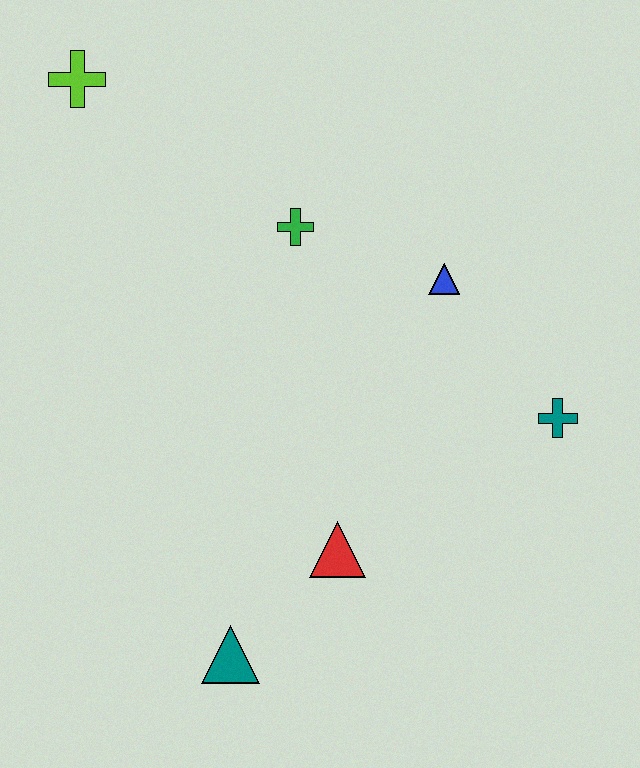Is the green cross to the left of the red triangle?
Yes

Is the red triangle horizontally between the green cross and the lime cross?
No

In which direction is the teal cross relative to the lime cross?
The teal cross is to the right of the lime cross.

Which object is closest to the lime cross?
The green cross is closest to the lime cross.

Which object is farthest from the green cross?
The teal triangle is farthest from the green cross.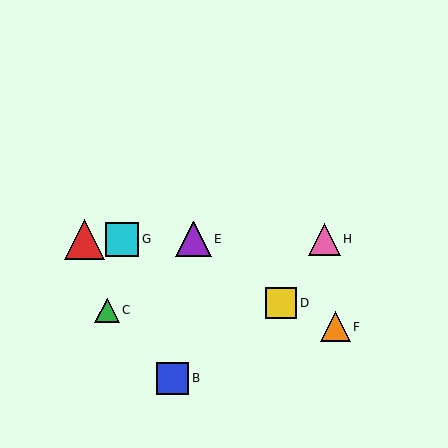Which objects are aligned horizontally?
Objects A, E, G, H are aligned horizontally.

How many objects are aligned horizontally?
4 objects (A, E, G, H) are aligned horizontally.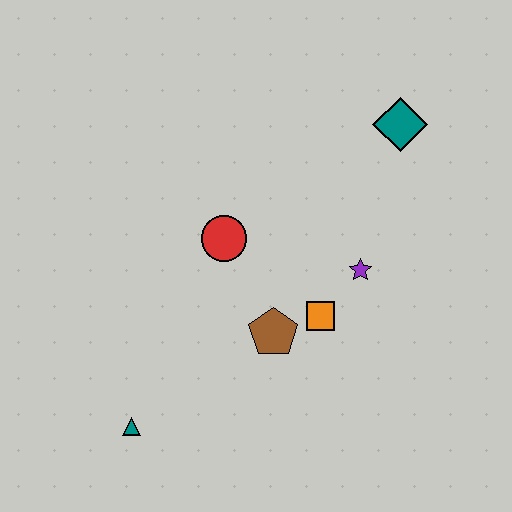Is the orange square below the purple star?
Yes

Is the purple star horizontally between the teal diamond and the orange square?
Yes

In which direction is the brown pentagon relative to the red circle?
The brown pentagon is below the red circle.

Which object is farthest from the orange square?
The teal triangle is farthest from the orange square.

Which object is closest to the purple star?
The orange square is closest to the purple star.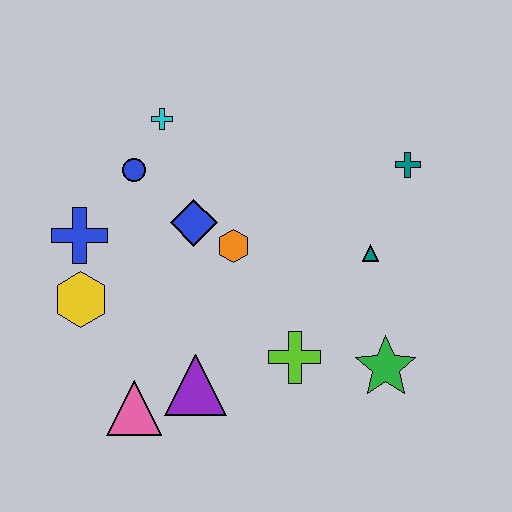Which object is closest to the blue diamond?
The orange hexagon is closest to the blue diamond.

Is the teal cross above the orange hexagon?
Yes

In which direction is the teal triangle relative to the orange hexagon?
The teal triangle is to the right of the orange hexagon.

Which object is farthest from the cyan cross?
The green star is farthest from the cyan cross.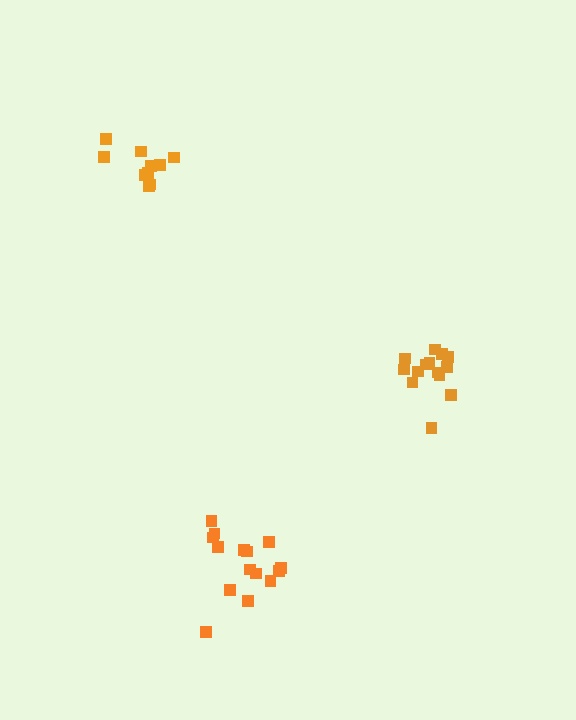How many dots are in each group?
Group 1: 11 dots, Group 2: 15 dots, Group 3: 14 dots (40 total).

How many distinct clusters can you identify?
There are 3 distinct clusters.